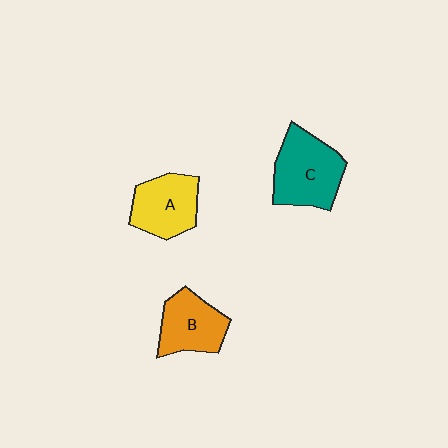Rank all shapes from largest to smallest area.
From largest to smallest: C (teal), A (yellow), B (orange).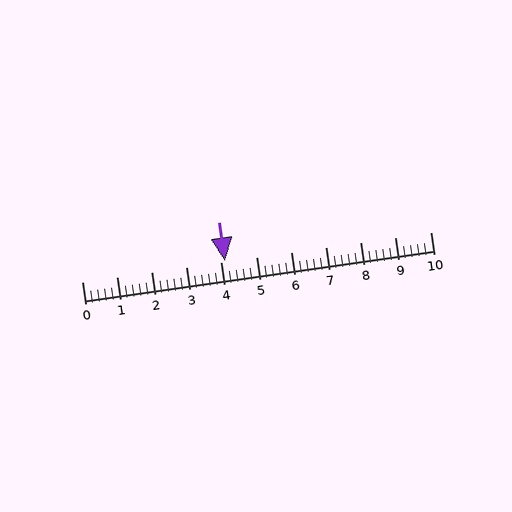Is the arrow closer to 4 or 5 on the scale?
The arrow is closer to 4.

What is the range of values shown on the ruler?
The ruler shows values from 0 to 10.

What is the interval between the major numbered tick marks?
The major tick marks are spaced 1 units apart.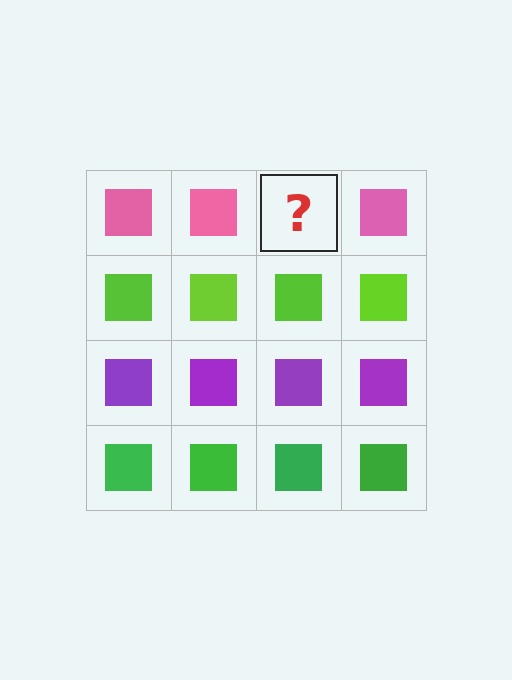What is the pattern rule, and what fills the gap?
The rule is that each row has a consistent color. The gap should be filled with a pink square.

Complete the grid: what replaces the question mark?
The question mark should be replaced with a pink square.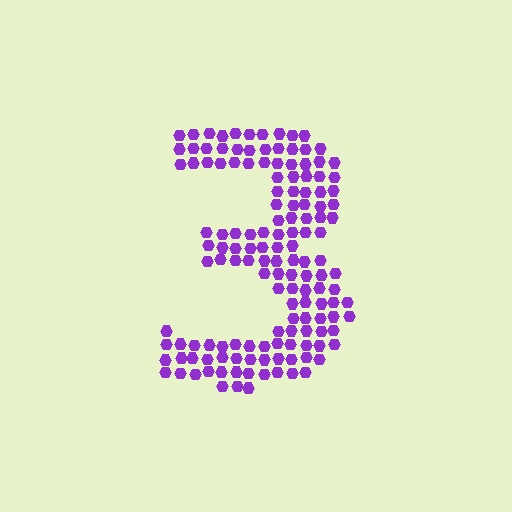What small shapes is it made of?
It is made of small hexagons.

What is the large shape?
The large shape is the digit 3.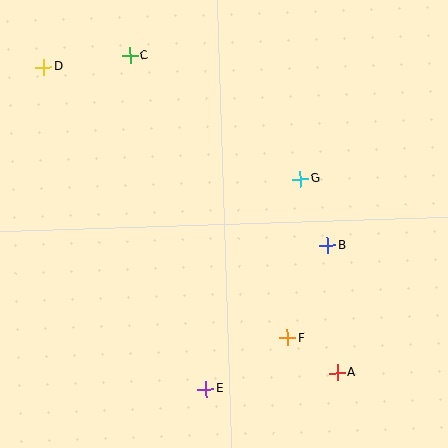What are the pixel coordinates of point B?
Point B is at (328, 245).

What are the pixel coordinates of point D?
Point D is at (44, 67).